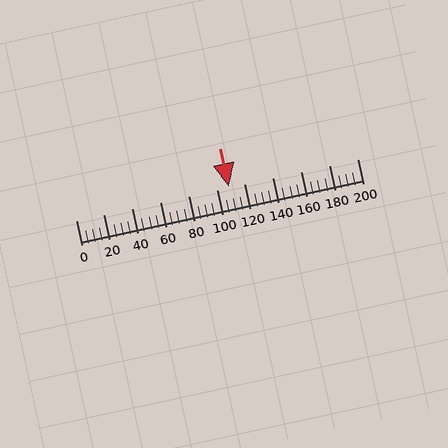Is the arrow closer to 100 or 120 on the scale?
The arrow is closer to 100.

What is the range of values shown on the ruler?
The ruler shows values from 0 to 200.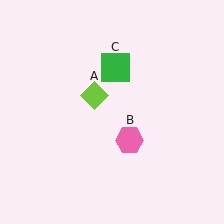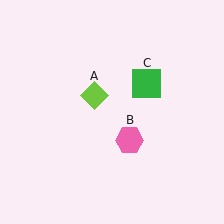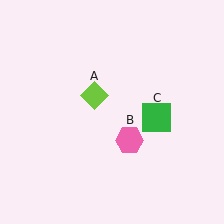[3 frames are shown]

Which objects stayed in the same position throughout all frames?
Lime diamond (object A) and pink hexagon (object B) remained stationary.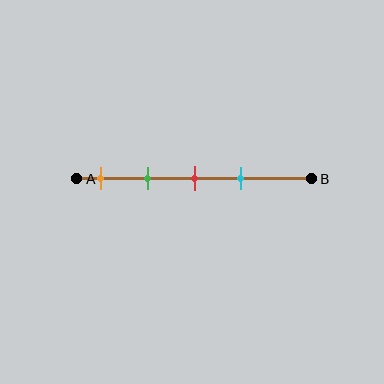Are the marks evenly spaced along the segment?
Yes, the marks are approximately evenly spaced.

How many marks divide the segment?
There are 4 marks dividing the segment.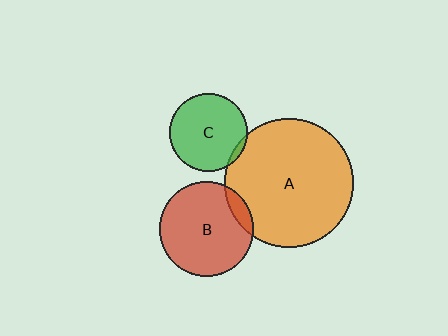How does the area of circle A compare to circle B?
Approximately 1.9 times.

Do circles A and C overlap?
Yes.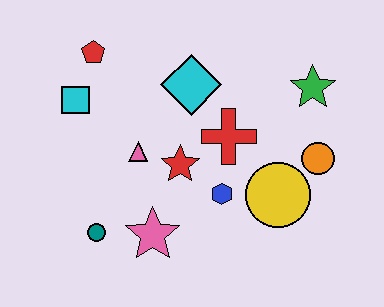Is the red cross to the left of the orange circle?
Yes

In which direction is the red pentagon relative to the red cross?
The red pentagon is to the left of the red cross.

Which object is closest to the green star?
The orange circle is closest to the green star.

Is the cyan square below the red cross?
No